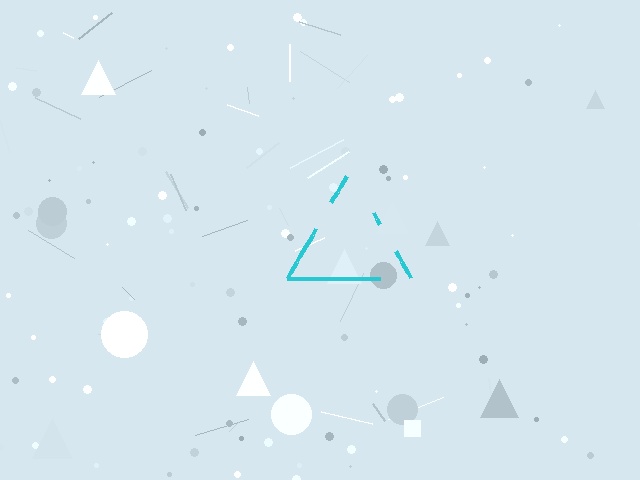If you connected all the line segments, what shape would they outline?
They would outline a triangle.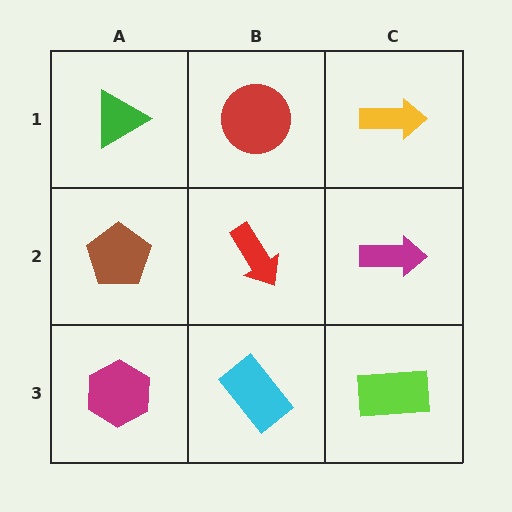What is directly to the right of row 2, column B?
A magenta arrow.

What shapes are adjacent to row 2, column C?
A yellow arrow (row 1, column C), a lime rectangle (row 3, column C), a red arrow (row 2, column B).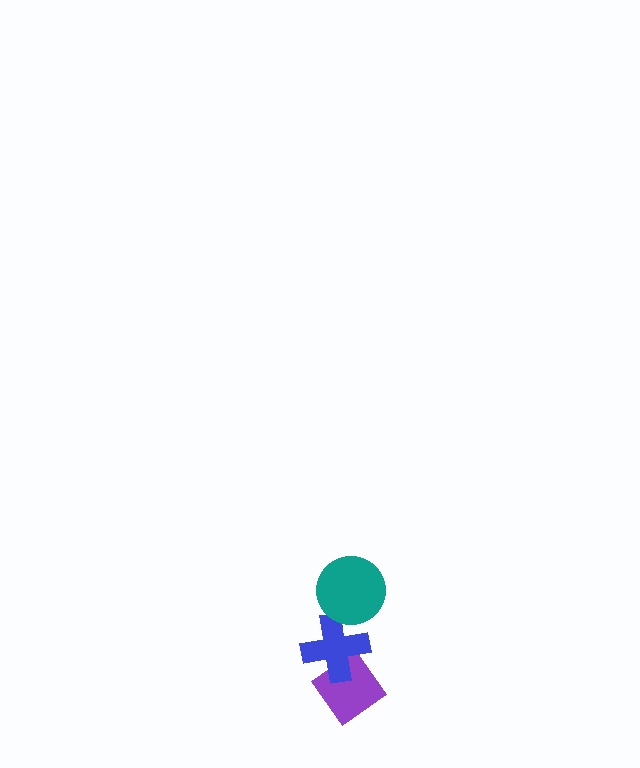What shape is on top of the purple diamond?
The blue cross is on top of the purple diamond.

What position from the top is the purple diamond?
The purple diamond is 3rd from the top.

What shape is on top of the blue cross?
The teal circle is on top of the blue cross.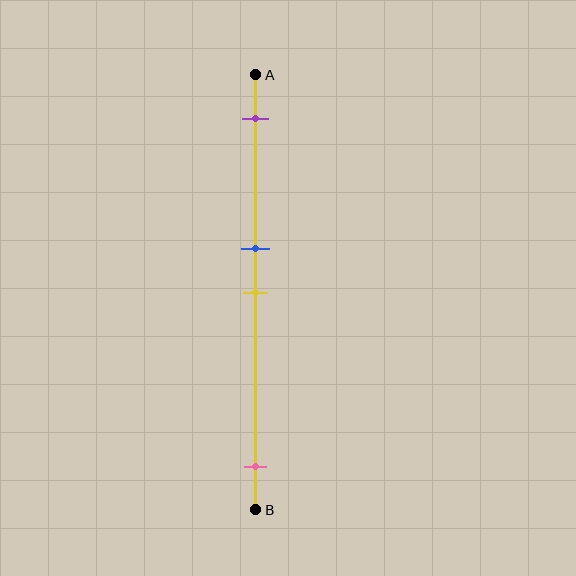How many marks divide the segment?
There are 4 marks dividing the segment.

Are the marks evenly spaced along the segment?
No, the marks are not evenly spaced.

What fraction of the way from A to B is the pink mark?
The pink mark is approximately 90% (0.9) of the way from A to B.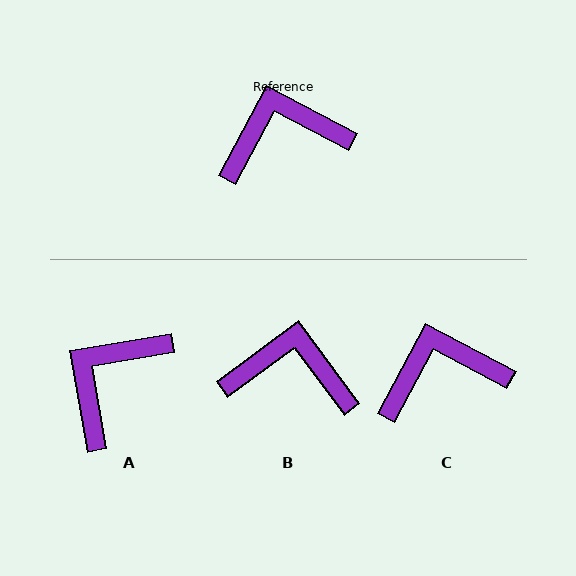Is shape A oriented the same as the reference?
No, it is off by about 38 degrees.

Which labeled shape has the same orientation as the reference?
C.